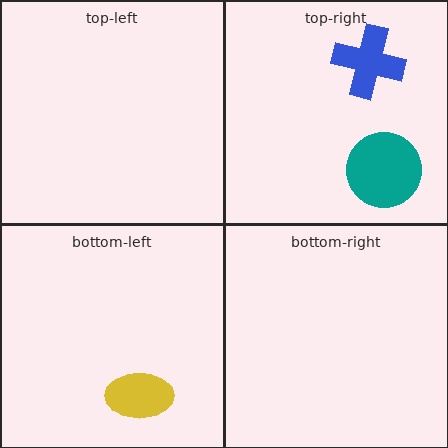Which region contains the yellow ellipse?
The bottom-left region.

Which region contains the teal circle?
The top-right region.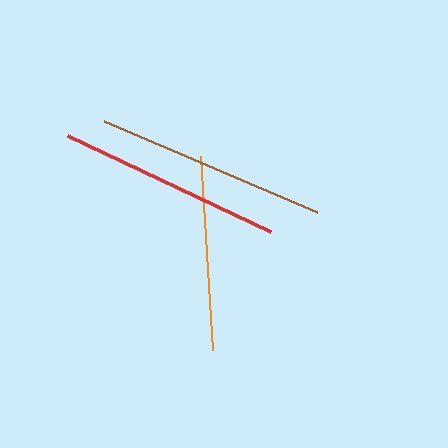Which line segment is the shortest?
The orange line is the shortest at approximately 194 pixels.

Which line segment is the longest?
The brown line is the longest at approximately 231 pixels.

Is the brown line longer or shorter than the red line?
The brown line is longer than the red line.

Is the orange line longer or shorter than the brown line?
The brown line is longer than the orange line.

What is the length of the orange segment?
The orange segment is approximately 194 pixels long.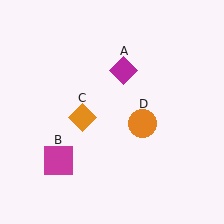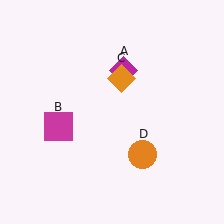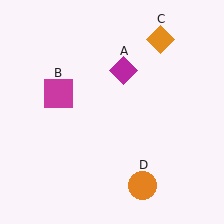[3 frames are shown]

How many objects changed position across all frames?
3 objects changed position: magenta square (object B), orange diamond (object C), orange circle (object D).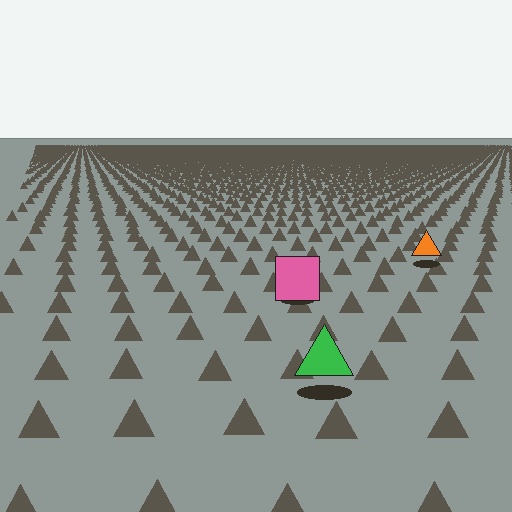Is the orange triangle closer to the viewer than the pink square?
No. The pink square is closer — you can tell from the texture gradient: the ground texture is coarser near it.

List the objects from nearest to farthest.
From nearest to farthest: the green triangle, the pink square, the orange triangle.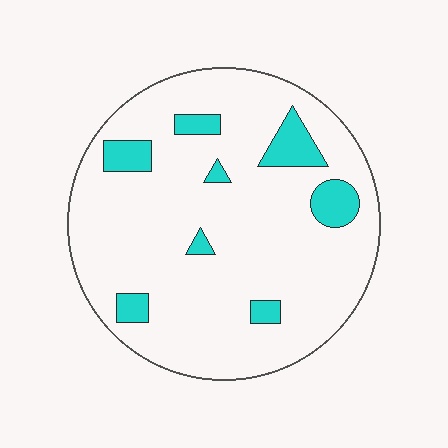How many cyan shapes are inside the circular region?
8.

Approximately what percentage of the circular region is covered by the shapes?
Approximately 10%.